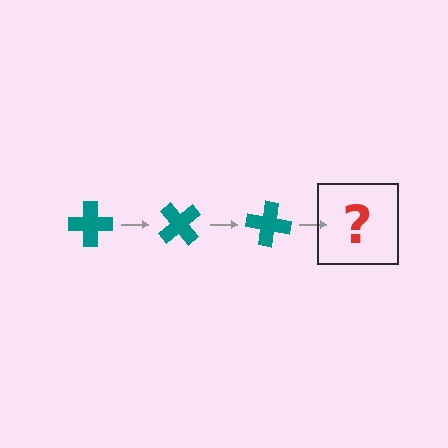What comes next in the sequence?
The next element should be a teal cross rotated 150 degrees.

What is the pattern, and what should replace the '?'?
The pattern is that the cross rotates 50 degrees each step. The '?' should be a teal cross rotated 150 degrees.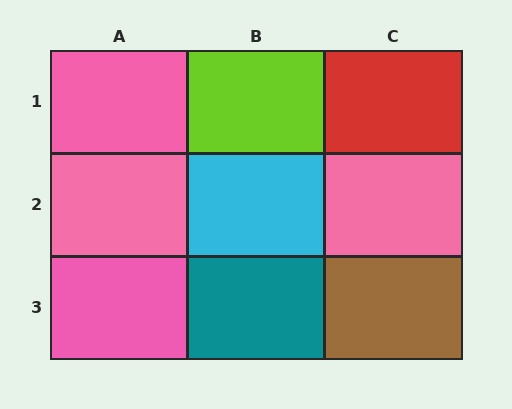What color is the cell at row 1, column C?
Red.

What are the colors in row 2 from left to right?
Pink, cyan, pink.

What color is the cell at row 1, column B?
Lime.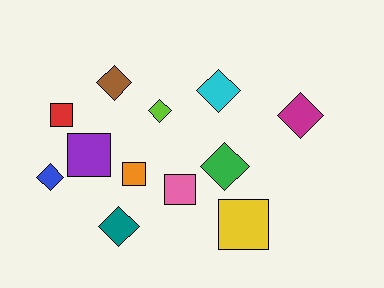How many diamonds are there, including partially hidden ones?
There are 7 diamonds.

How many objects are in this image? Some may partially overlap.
There are 12 objects.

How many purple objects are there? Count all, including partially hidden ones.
There is 1 purple object.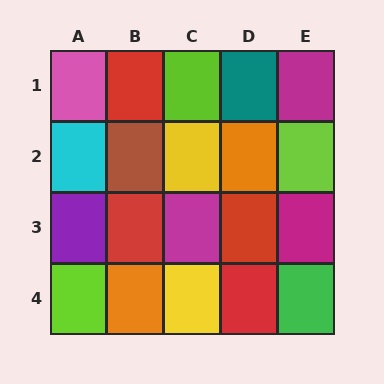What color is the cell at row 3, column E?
Magenta.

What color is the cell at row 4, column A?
Lime.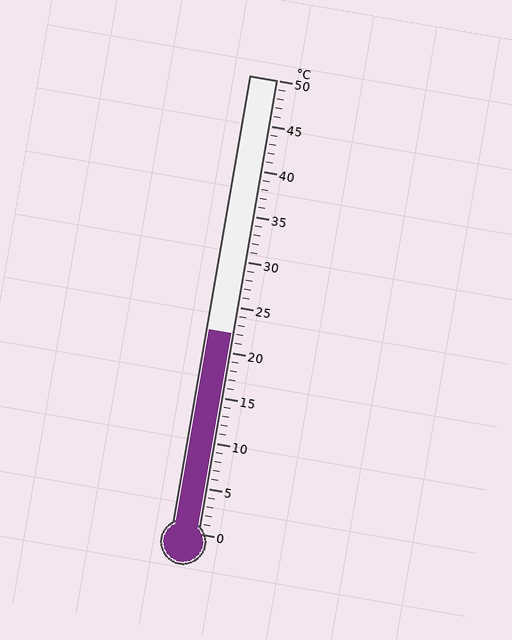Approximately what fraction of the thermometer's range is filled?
The thermometer is filled to approximately 45% of its range.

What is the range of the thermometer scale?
The thermometer scale ranges from 0°C to 50°C.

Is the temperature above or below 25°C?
The temperature is below 25°C.